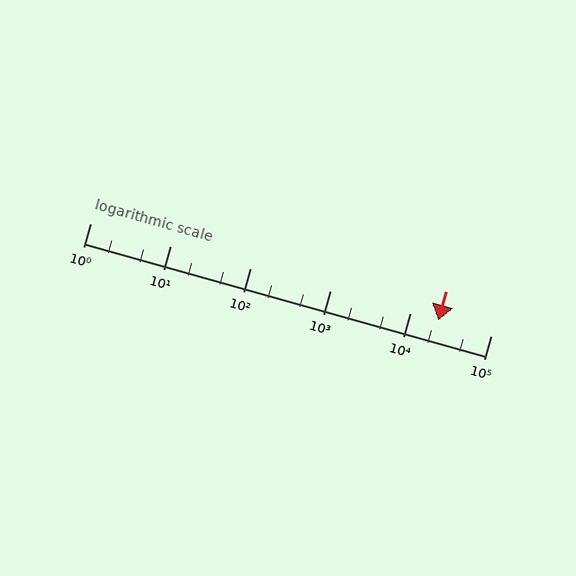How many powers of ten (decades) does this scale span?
The scale spans 5 decades, from 1 to 100000.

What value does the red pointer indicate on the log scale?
The pointer indicates approximately 22000.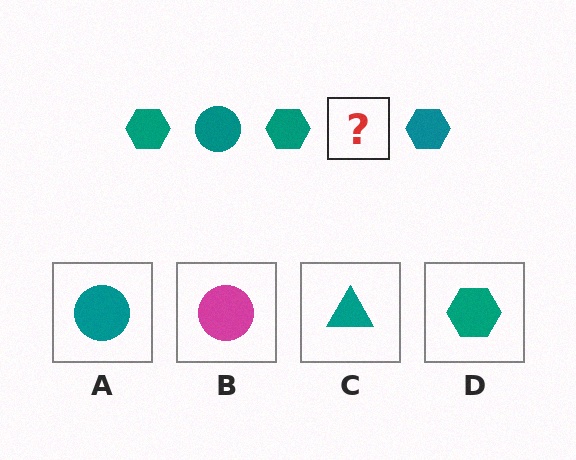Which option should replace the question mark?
Option A.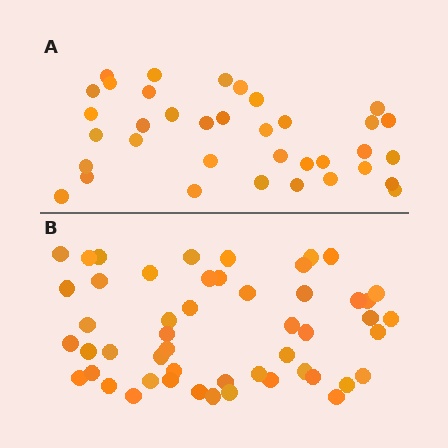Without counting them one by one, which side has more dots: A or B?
Region B (the bottom region) has more dots.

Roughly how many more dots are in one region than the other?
Region B has approximately 15 more dots than region A.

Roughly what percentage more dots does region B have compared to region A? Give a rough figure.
About 40% more.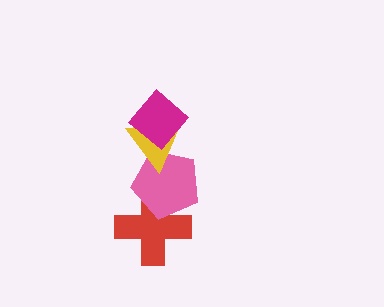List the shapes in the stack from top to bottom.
From top to bottom: the magenta diamond, the yellow triangle, the pink pentagon, the red cross.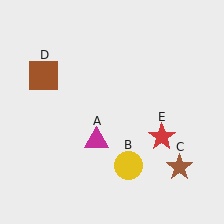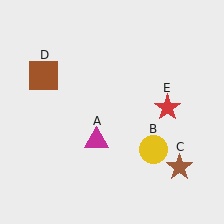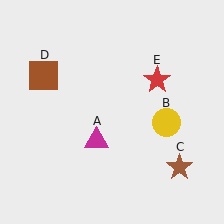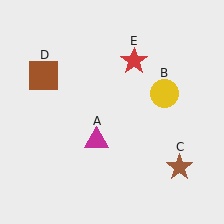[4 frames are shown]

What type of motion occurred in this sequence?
The yellow circle (object B), red star (object E) rotated counterclockwise around the center of the scene.